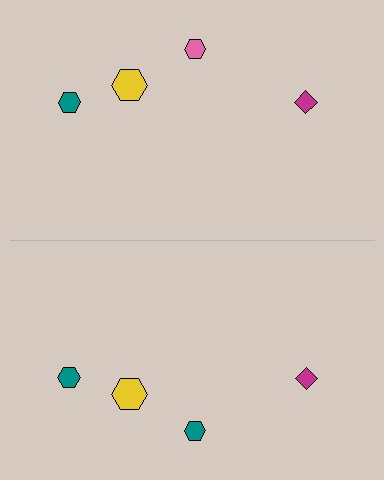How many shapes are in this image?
There are 8 shapes in this image.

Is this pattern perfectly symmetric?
No, the pattern is not perfectly symmetric. The teal hexagon on the bottom side breaks the symmetry — its mirror counterpart is pink.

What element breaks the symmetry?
The teal hexagon on the bottom side breaks the symmetry — its mirror counterpart is pink.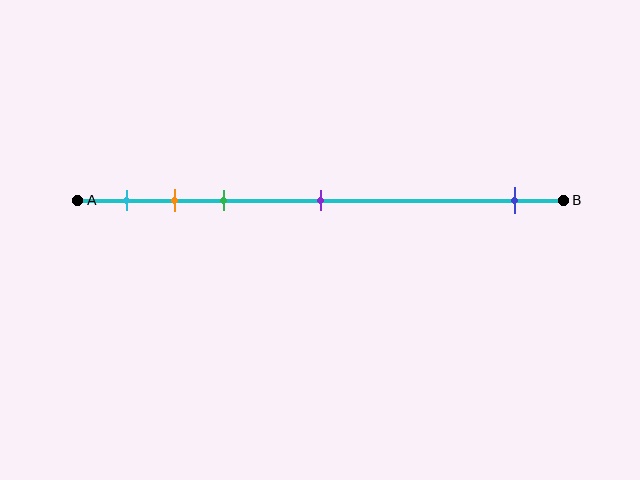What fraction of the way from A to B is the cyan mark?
The cyan mark is approximately 10% (0.1) of the way from A to B.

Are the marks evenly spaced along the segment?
No, the marks are not evenly spaced.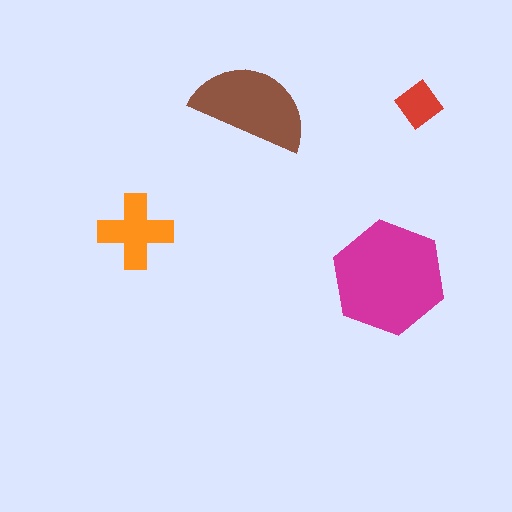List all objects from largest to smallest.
The magenta hexagon, the brown semicircle, the orange cross, the red diamond.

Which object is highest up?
The brown semicircle is topmost.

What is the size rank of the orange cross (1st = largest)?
3rd.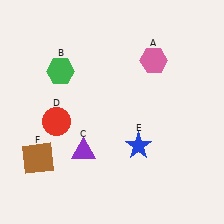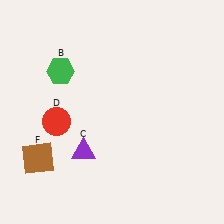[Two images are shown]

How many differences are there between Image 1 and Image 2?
There are 2 differences between the two images.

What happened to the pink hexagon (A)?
The pink hexagon (A) was removed in Image 2. It was in the top-right area of Image 1.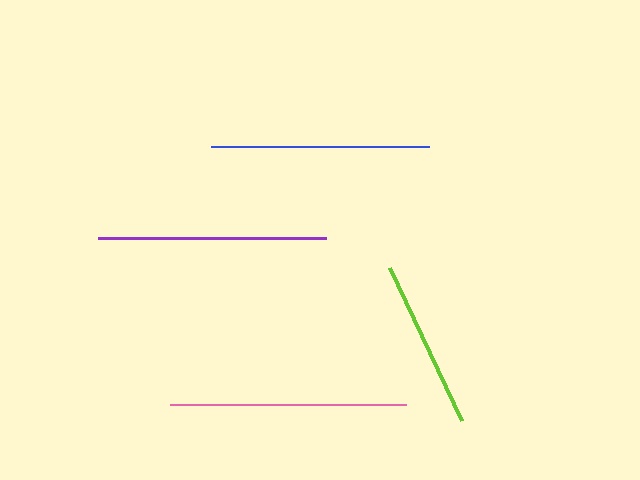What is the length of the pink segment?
The pink segment is approximately 236 pixels long.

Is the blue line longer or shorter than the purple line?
The purple line is longer than the blue line.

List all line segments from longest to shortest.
From longest to shortest: pink, purple, blue, lime.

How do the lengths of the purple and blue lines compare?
The purple and blue lines are approximately the same length.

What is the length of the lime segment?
The lime segment is approximately 170 pixels long.